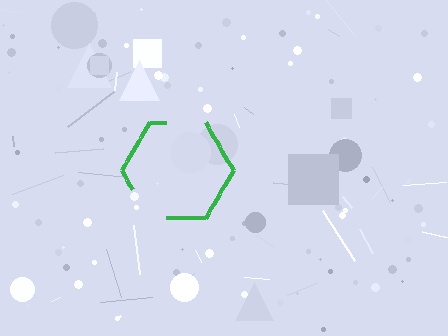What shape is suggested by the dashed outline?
The dashed outline suggests a hexagon.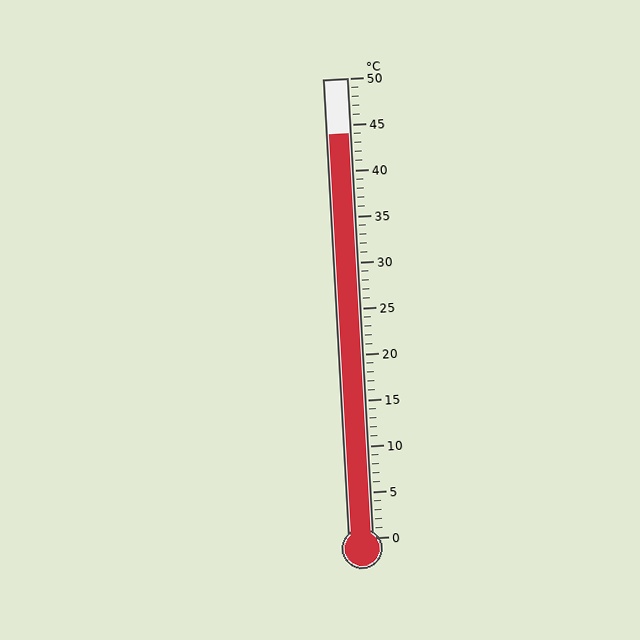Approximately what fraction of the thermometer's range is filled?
The thermometer is filled to approximately 90% of its range.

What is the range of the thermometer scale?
The thermometer scale ranges from 0°C to 50°C.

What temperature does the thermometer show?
The thermometer shows approximately 44°C.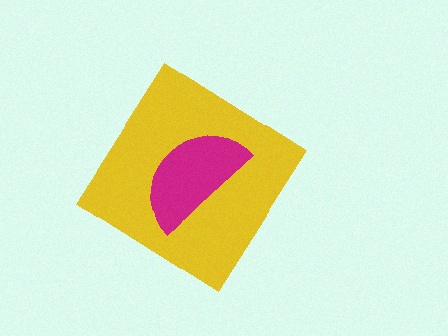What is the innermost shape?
The magenta semicircle.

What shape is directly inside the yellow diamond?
The magenta semicircle.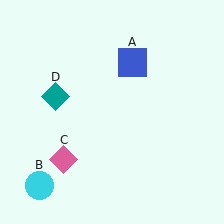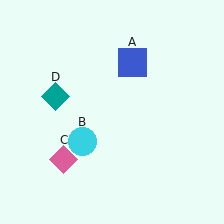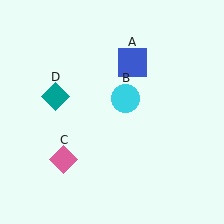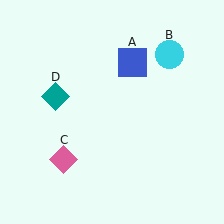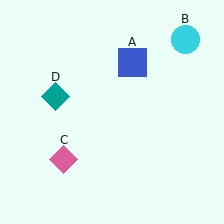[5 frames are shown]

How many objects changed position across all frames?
1 object changed position: cyan circle (object B).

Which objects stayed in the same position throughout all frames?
Blue square (object A) and pink diamond (object C) and teal diamond (object D) remained stationary.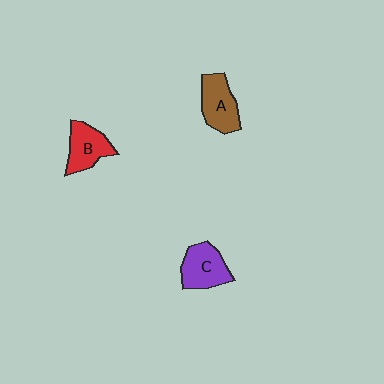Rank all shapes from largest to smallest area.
From largest to smallest: C (purple), A (brown), B (red).